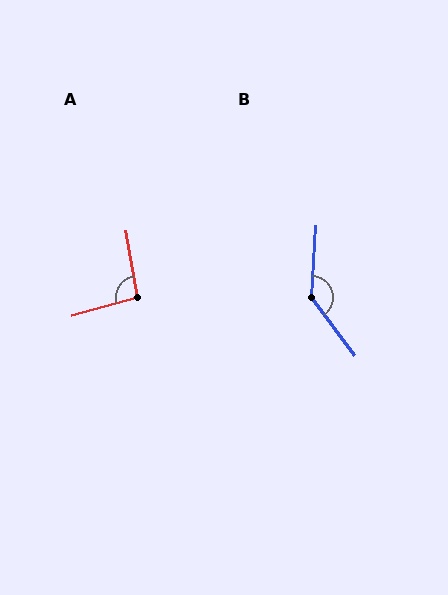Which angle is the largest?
B, at approximately 140 degrees.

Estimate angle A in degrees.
Approximately 96 degrees.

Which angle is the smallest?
A, at approximately 96 degrees.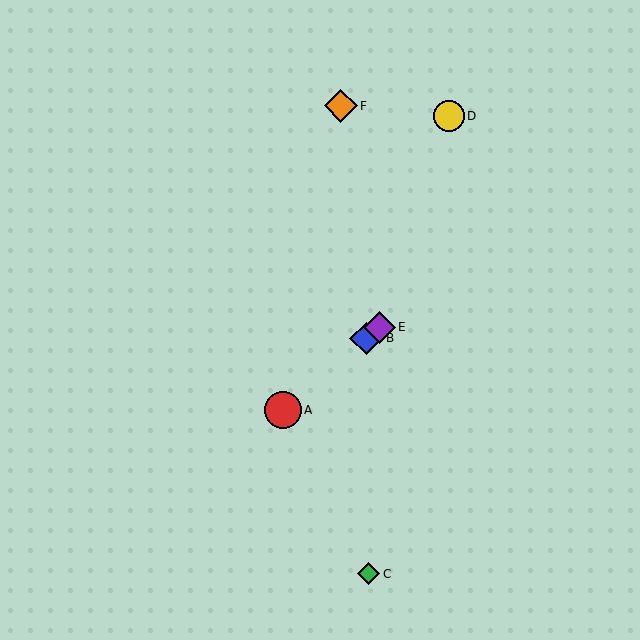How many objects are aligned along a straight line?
3 objects (A, B, E) are aligned along a straight line.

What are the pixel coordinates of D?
Object D is at (449, 116).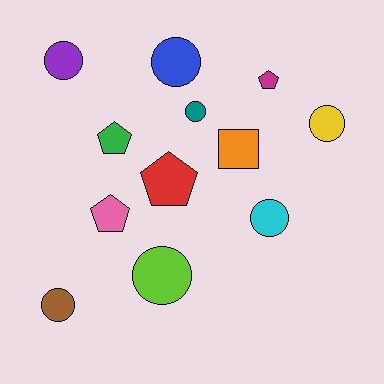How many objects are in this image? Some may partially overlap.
There are 12 objects.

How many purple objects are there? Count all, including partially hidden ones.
There is 1 purple object.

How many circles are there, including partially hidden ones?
There are 7 circles.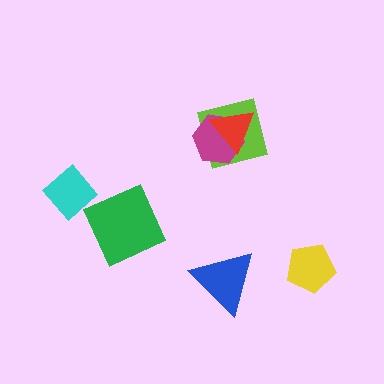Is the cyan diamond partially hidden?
Yes, it is partially covered by another shape.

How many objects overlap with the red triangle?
2 objects overlap with the red triangle.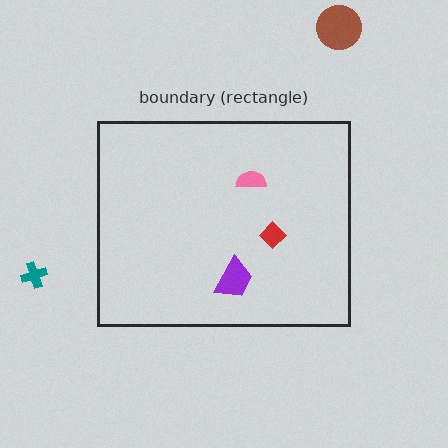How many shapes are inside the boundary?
3 inside, 2 outside.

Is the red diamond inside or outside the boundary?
Inside.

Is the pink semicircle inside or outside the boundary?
Inside.